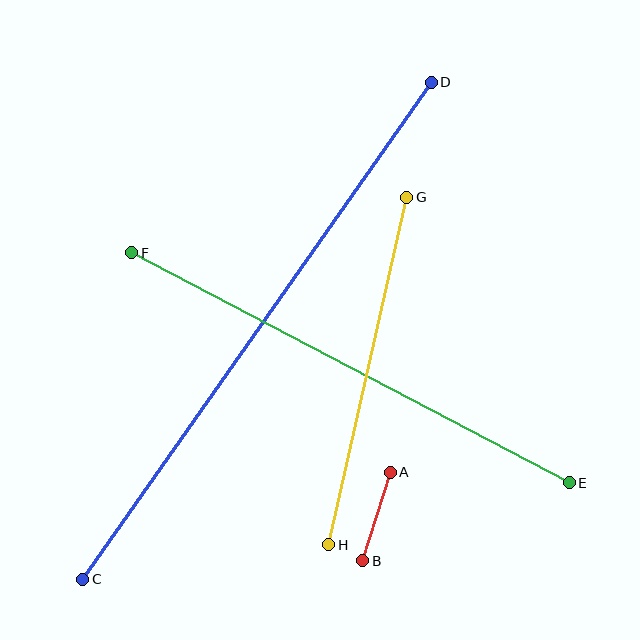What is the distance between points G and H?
The distance is approximately 356 pixels.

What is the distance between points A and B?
The distance is approximately 93 pixels.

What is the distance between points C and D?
The distance is approximately 607 pixels.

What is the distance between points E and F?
The distance is approximately 494 pixels.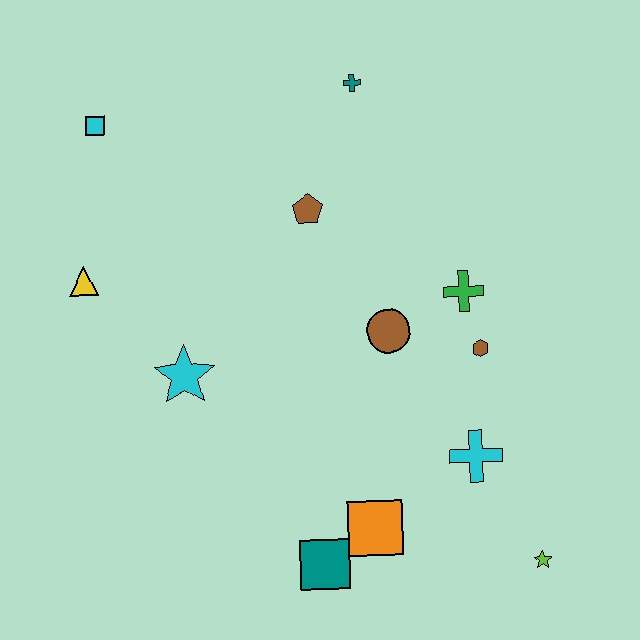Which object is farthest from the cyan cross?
The cyan square is farthest from the cyan cross.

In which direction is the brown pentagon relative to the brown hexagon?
The brown pentagon is to the left of the brown hexagon.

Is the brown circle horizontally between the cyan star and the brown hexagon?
Yes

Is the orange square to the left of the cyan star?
No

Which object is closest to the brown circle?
The green cross is closest to the brown circle.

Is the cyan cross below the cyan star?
Yes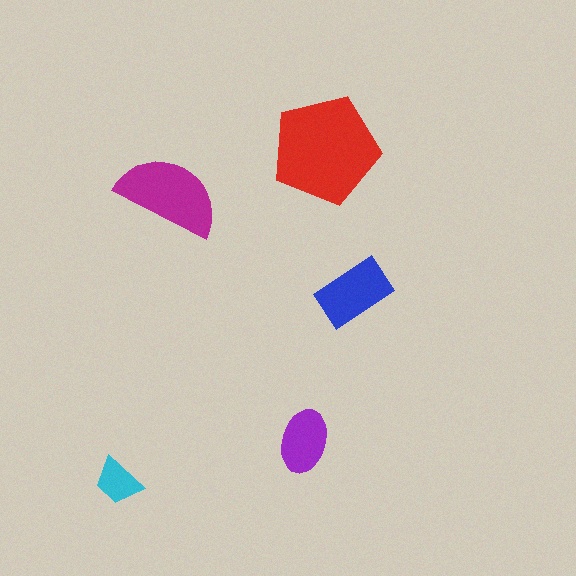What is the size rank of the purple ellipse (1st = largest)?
4th.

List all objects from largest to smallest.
The red pentagon, the magenta semicircle, the blue rectangle, the purple ellipse, the cyan trapezoid.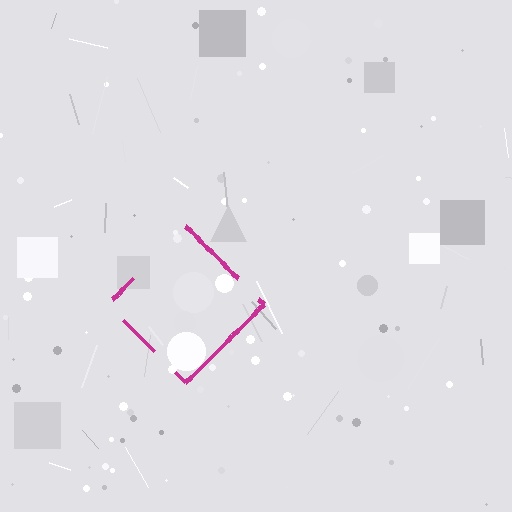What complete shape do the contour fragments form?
The contour fragments form a diamond.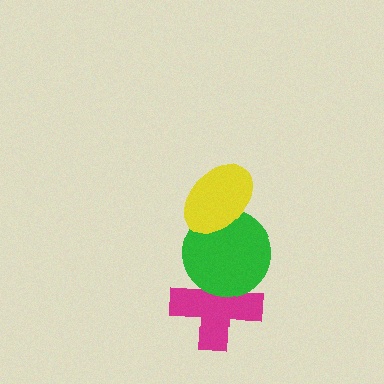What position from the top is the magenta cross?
The magenta cross is 3rd from the top.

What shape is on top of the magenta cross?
The green circle is on top of the magenta cross.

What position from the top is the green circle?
The green circle is 2nd from the top.